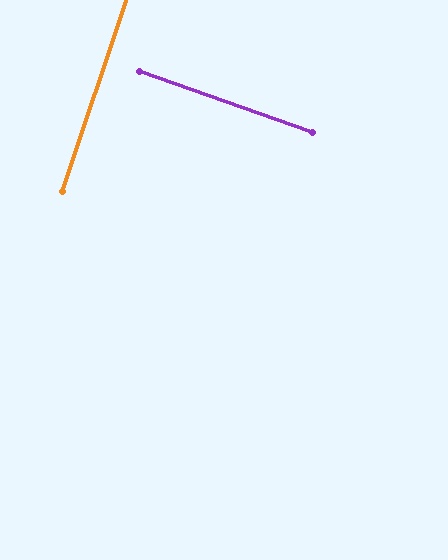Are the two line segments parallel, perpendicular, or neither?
Perpendicular — they meet at approximately 89°.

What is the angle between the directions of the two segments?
Approximately 89 degrees.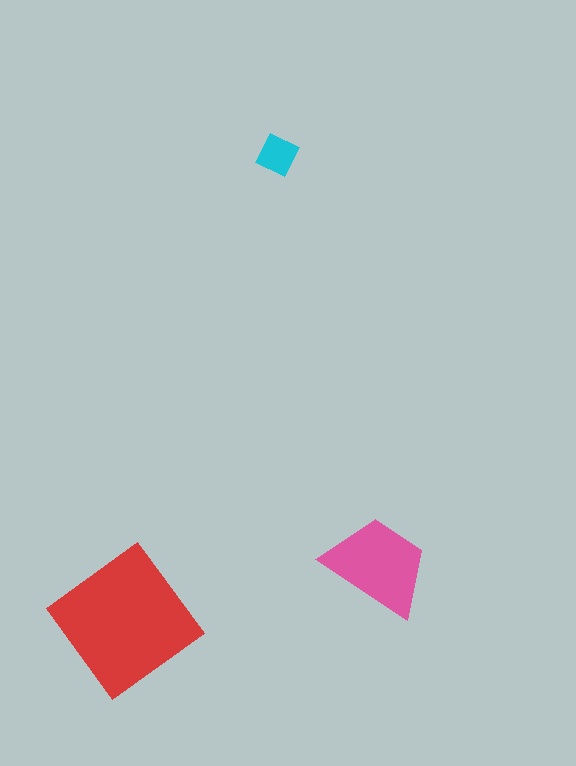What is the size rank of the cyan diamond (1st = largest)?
3rd.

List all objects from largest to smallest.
The red diamond, the pink trapezoid, the cyan diamond.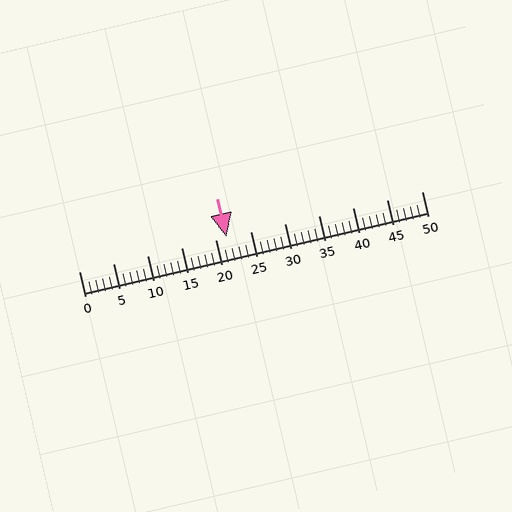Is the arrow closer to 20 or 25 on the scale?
The arrow is closer to 20.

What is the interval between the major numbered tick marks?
The major tick marks are spaced 5 units apart.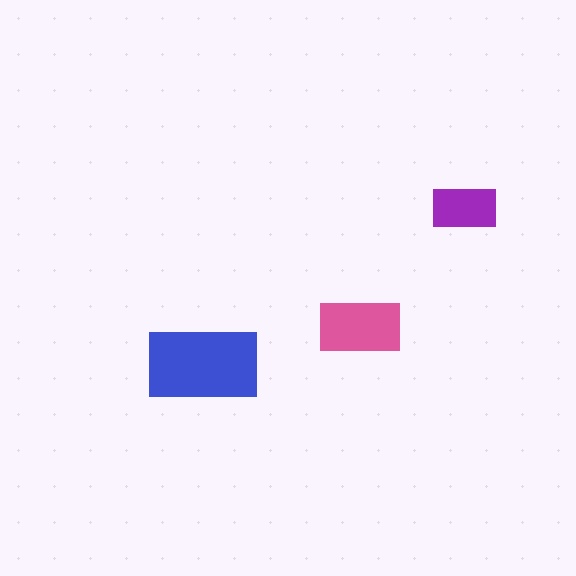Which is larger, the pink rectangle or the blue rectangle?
The blue one.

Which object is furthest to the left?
The blue rectangle is leftmost.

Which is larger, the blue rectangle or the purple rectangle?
The blue one.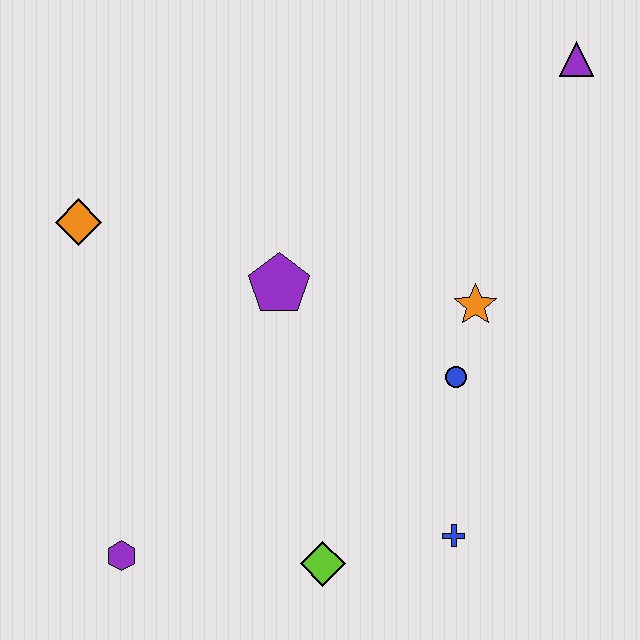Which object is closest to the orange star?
The blue circle is closest to the orange star.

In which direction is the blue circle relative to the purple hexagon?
The blue circle is to the right of the purple hexagon.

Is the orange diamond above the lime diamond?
Yes